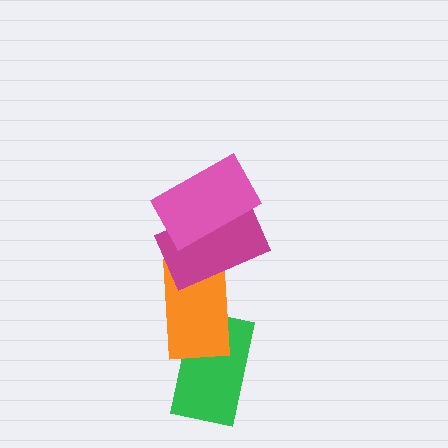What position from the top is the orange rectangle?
The orange rectangle is 3rd from the top.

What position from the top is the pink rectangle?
The pink rectangle is 1st from the top.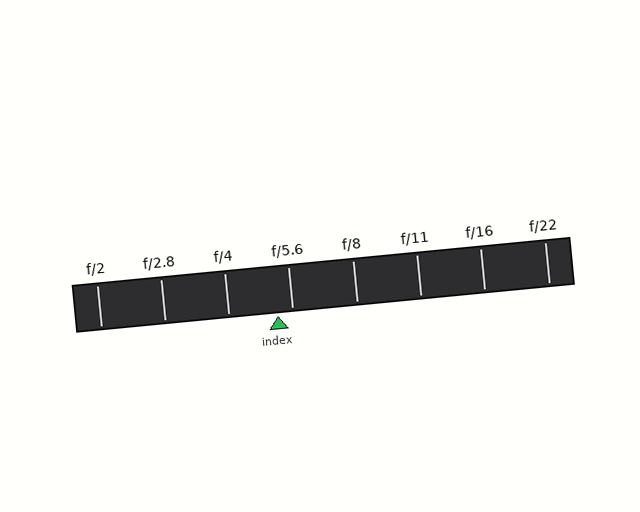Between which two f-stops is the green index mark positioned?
The index mark is between f/4 and f/5.6.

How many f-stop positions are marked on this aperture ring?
There are 8 f-stop positions marked.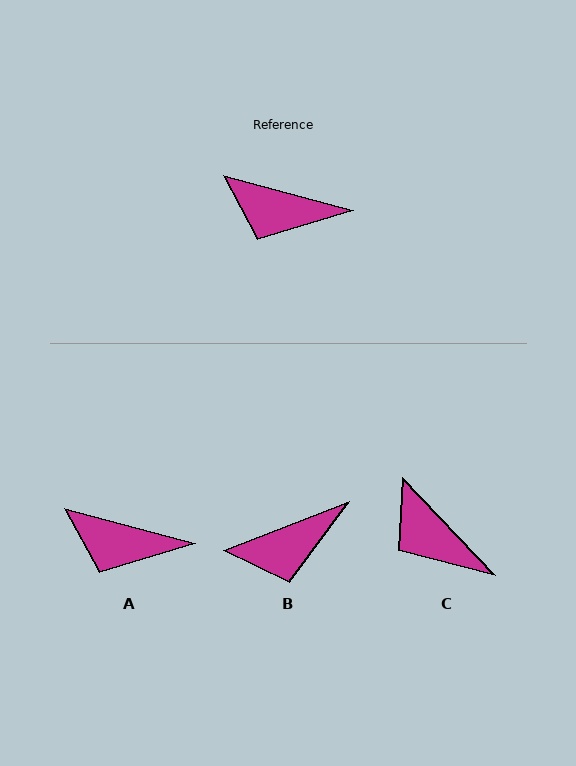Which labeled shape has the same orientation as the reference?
A.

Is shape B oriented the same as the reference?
No, it is off by about 36 degrees.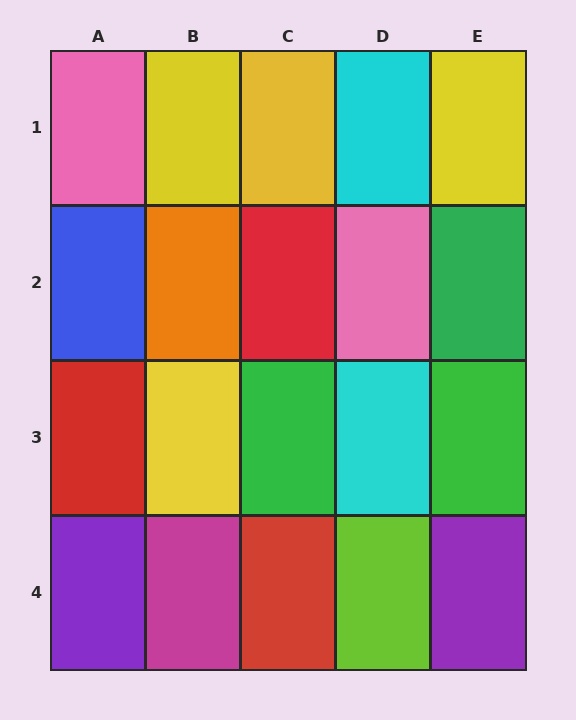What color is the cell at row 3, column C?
Green.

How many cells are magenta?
1 cell is magenta.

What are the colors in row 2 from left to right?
Blue, orange, red, pink, green.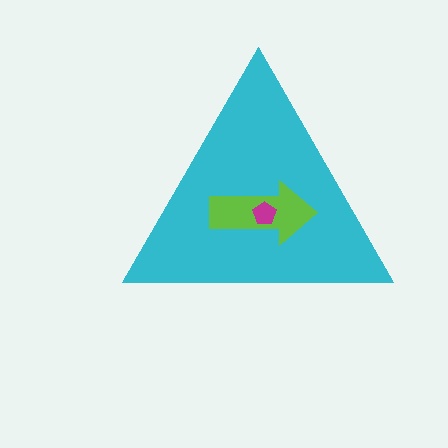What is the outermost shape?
The cyan triangle.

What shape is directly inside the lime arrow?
The magenta pentagon.